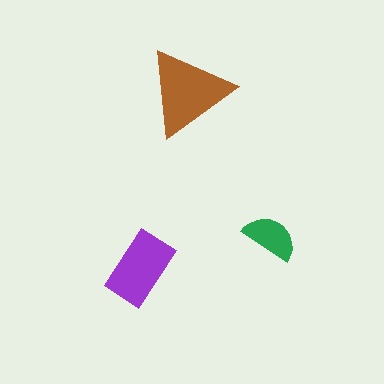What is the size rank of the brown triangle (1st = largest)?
1st.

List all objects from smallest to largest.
The green semicircle, the purple rectangle, the brown triangle.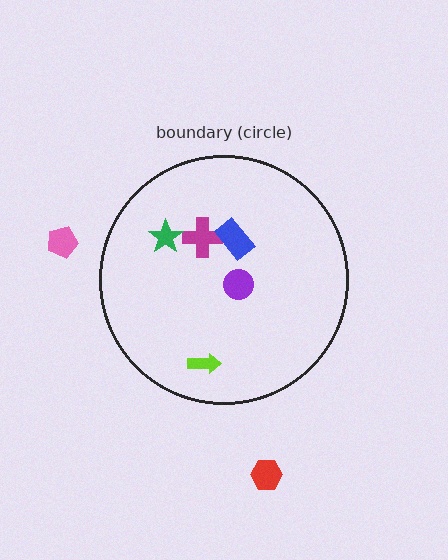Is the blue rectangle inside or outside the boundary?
Inside.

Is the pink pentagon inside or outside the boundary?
Outside.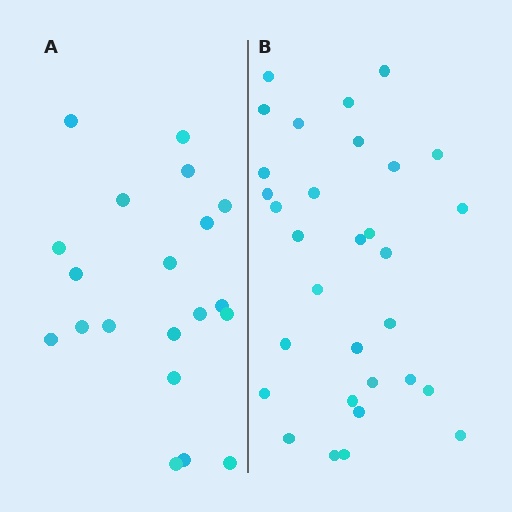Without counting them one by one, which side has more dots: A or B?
Region B (the right region) has more dots.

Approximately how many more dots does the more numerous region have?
Region B has roughly 12 or so more dots than region A.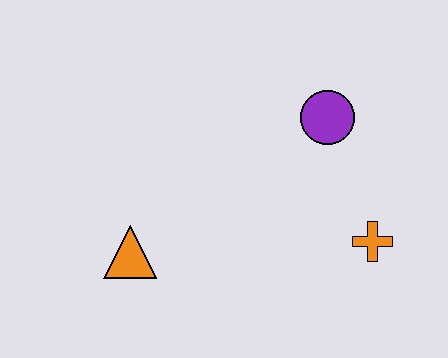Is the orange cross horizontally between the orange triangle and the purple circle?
No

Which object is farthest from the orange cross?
The orange triangle is farthest from the orange cross.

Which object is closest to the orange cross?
The purple circle is closest to the orange cross.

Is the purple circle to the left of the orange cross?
Yes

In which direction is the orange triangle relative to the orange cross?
The orange triangle is to the left of the orange cross.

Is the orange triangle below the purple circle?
Yes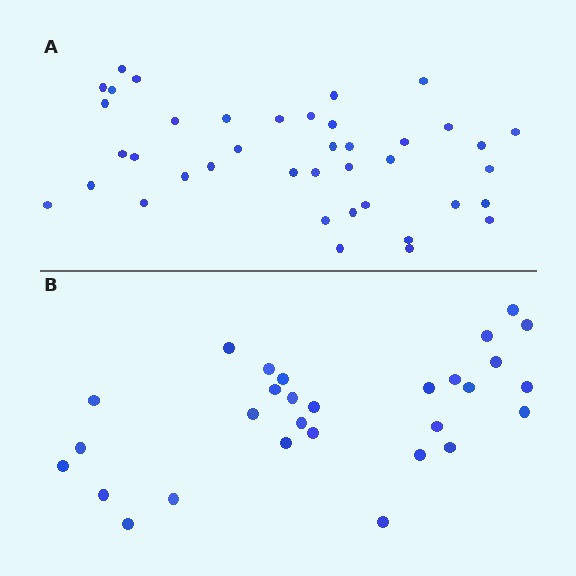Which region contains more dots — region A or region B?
Region A (the top region) has more dots.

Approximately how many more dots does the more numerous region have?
Region A has roughly 12 or so more dots than region B.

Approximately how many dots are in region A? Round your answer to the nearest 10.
About 40 dots.